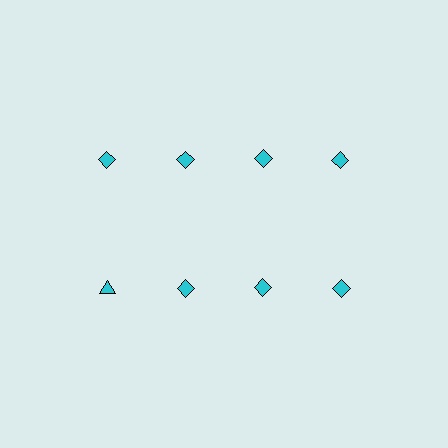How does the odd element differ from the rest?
It has a different shape: triangle instead of diamond.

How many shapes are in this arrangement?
There are 8 shapes arranged in a grid pattern.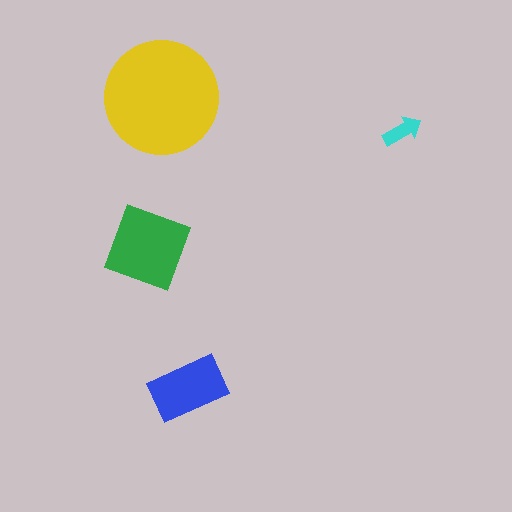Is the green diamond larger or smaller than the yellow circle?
Smaller.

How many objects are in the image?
There are 4 objects in the image.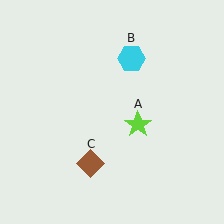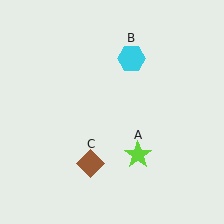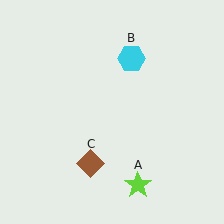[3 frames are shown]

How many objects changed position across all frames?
1 object changed position: lime star (object A).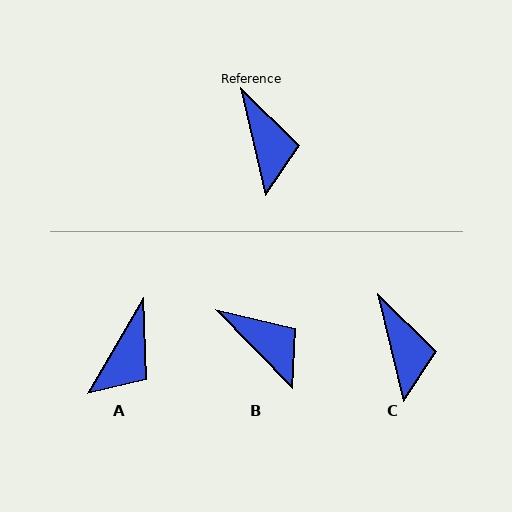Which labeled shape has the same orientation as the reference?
C.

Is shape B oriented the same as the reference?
No, it is off by about 31 degrees.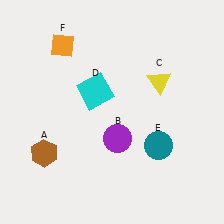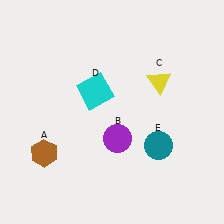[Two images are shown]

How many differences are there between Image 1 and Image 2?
There is 1 difference between the two images.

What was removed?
The orange diamond (F) was removed in Image 2.